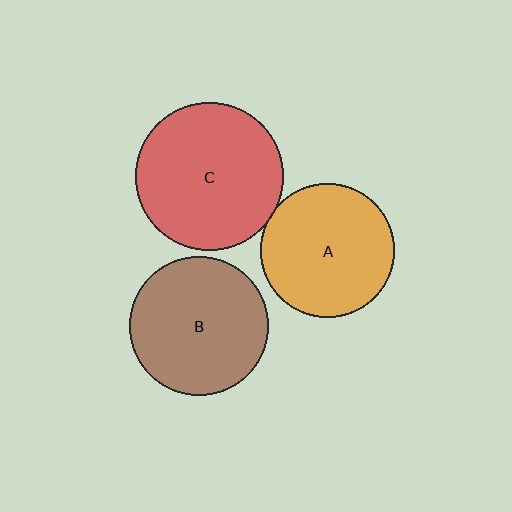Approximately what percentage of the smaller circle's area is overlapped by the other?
Approximately 5%.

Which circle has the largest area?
Circle C (red).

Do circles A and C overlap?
Yes.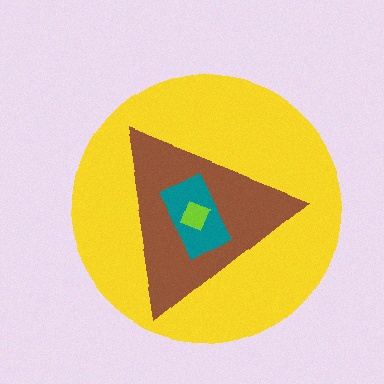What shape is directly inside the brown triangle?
The teal rectangle.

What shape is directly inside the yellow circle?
The brown triangle.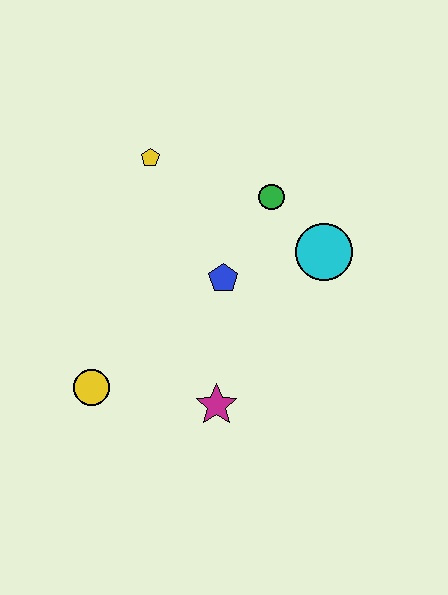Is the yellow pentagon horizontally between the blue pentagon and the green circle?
No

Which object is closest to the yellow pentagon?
The green circle is closest to the yellow pentagon.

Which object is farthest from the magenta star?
The yellow pentagon is farthest from the magenta star.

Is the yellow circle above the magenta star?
Yes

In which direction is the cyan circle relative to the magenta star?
The cyan circle is above the magenta star.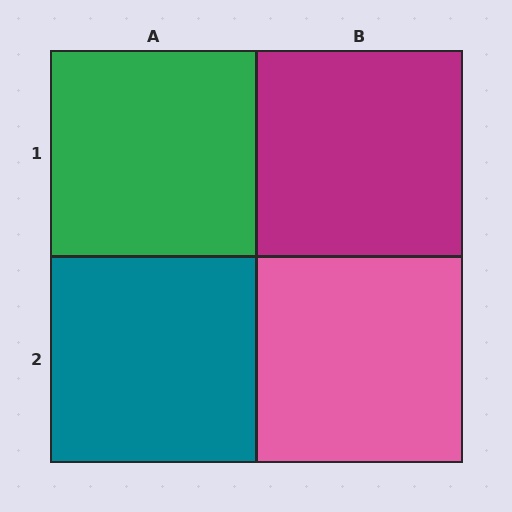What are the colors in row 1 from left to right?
Green, magenta.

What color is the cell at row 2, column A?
Teal.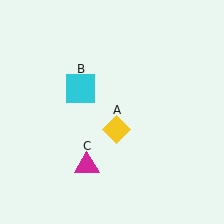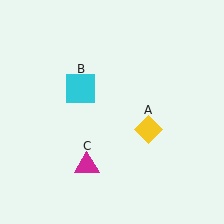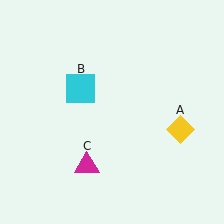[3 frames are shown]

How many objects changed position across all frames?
1 object changed position: yellow diamond (object A).